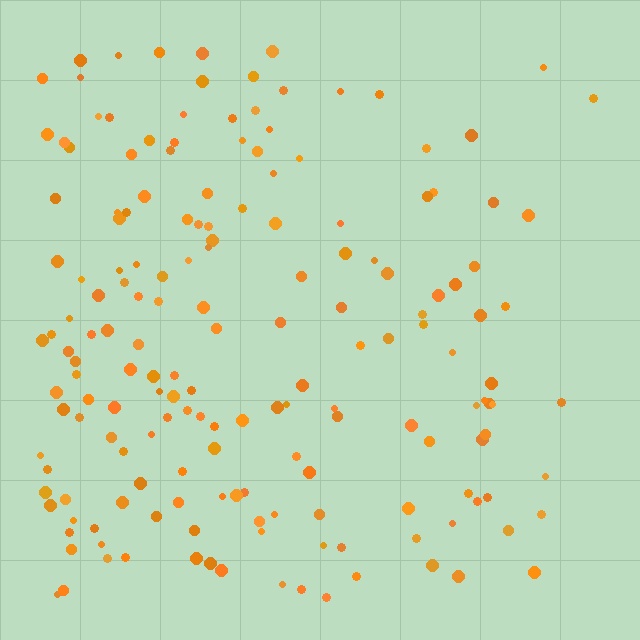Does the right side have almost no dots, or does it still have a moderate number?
Still a moderate number, just noticeably fewer than the left.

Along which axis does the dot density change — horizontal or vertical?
Horizontal.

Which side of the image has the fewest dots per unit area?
The right.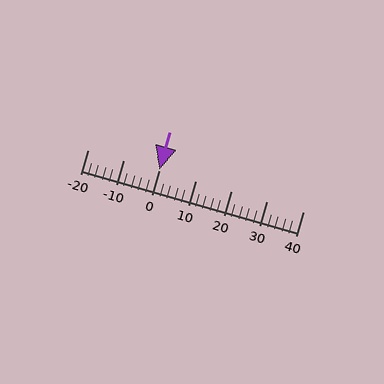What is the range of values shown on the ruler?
The ruler shows values from -20 to 40.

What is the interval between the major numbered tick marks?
The major tick marks are spaced 10 units apart.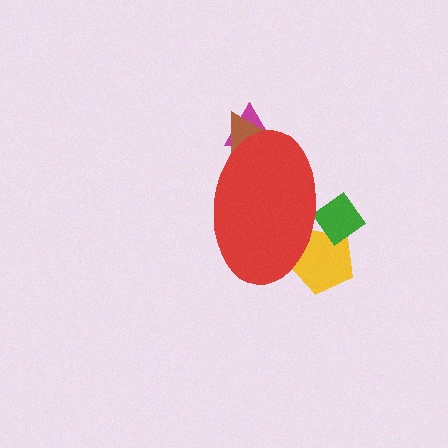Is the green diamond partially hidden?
Yes, the green diamond is partially hidden behind the red ellipse.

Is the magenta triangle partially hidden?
Yes, the magenta triangle is partially hidden behind the red ellipse.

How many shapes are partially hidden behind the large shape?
4 shapes are partially hidden.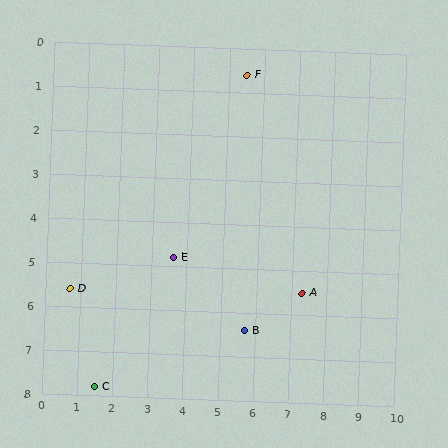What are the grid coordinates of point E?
Point E is at approximately (3.6, 4.8).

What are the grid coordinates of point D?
Point D is at approximately (0.7, 5.6).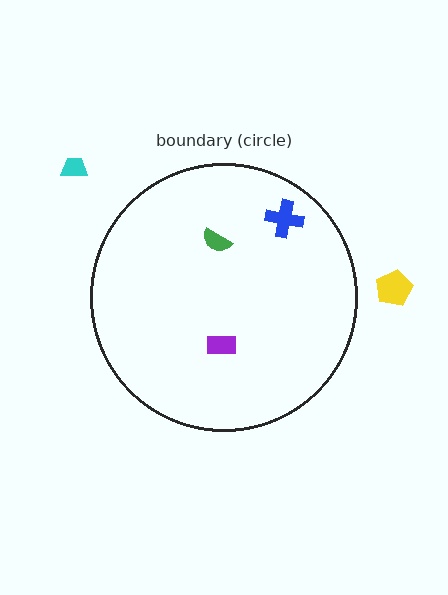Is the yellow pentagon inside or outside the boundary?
Outside.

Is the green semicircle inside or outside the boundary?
Inside.